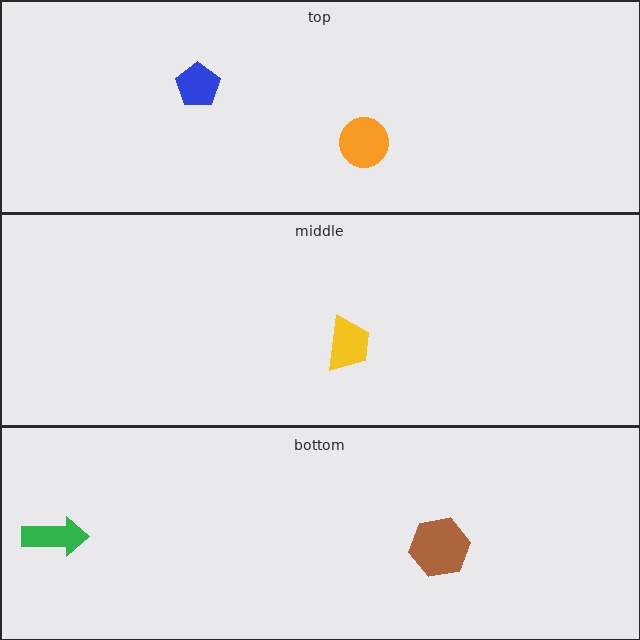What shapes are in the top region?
The orange circle, the blue pentagon.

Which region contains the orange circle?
The top region.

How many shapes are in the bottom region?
2.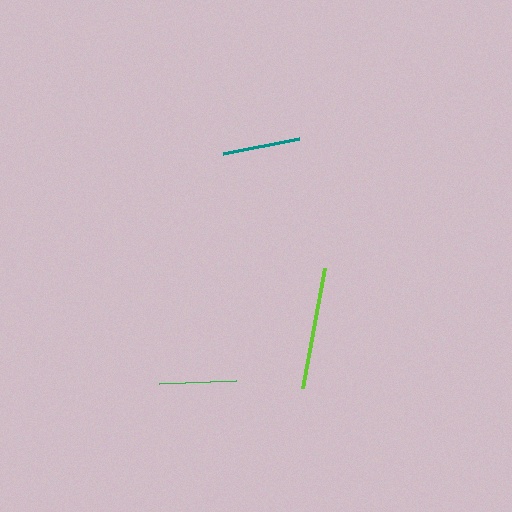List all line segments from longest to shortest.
From longest to shortest: lime, teal, green.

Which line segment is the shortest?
The green line is the shortest at approximately 77 pixels.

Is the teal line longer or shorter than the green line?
The teal line is longer than the green line.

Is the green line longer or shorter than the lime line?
The lime line is longer than the green line.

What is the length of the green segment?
The green segment is approximately 77 pixels long.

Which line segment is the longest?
The lime line is the longest at approximately 122 pixels.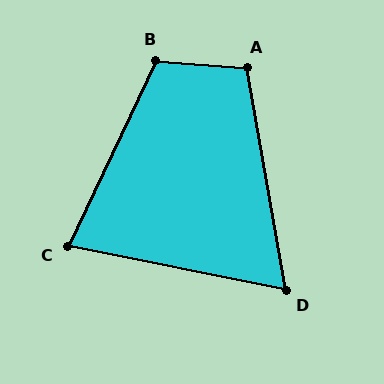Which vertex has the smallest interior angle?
D, at approximately 69 degrees.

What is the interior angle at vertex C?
Approximately 76 degrees (acute).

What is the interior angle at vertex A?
Approximately 104 degrees (obtuse).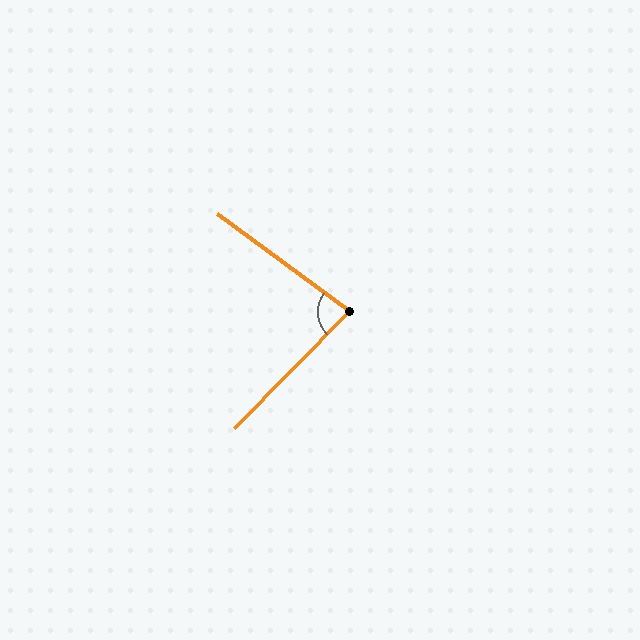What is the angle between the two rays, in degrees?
Approximately 82 degrees.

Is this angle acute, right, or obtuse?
It is acute.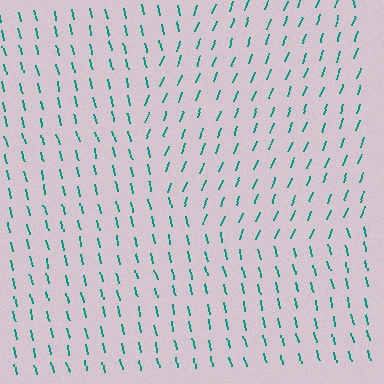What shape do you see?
I see a circle.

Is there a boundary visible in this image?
Yes, there is a texture boundary formed by a change in line orientation.